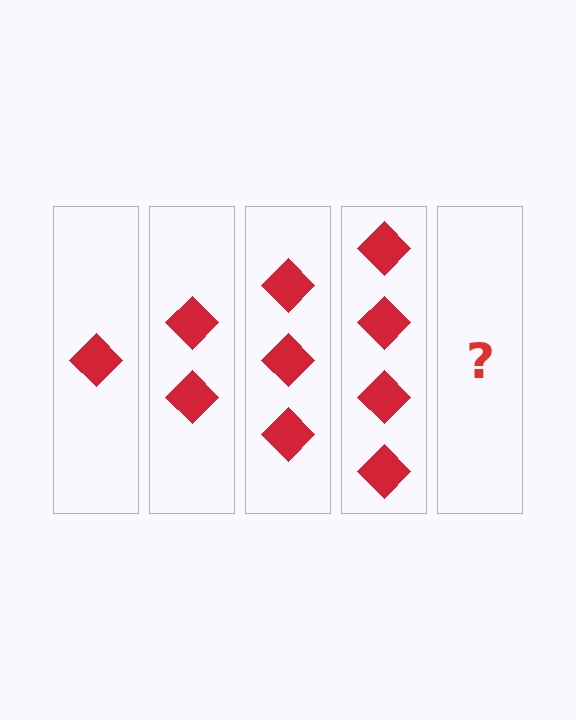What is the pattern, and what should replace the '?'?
The pattern is that each step adds one more diamond. The '?' should be 5 diamonds.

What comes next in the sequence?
The next element should be 5 diamonds.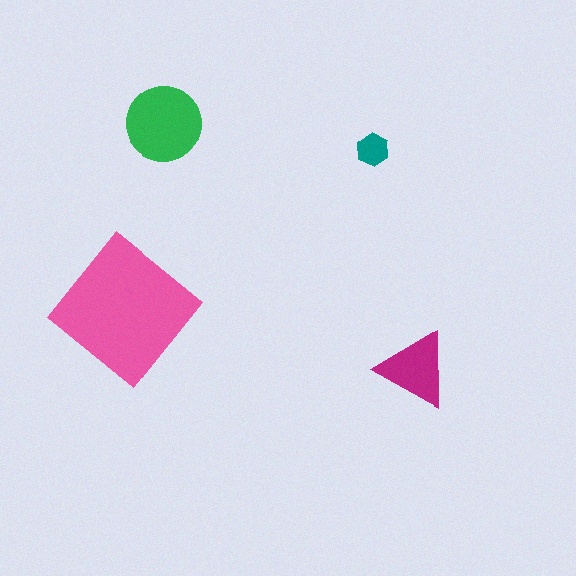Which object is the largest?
The pink diamond.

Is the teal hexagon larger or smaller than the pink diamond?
Smaller.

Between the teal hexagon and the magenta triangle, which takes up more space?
The magenta triangle.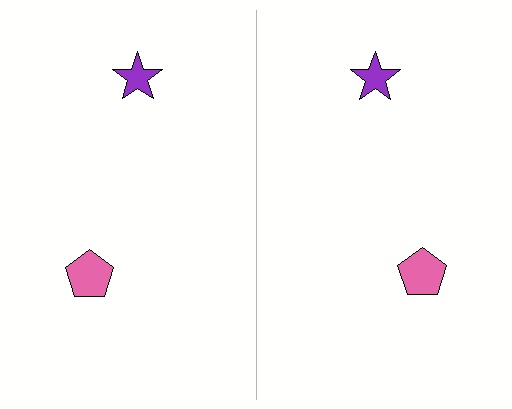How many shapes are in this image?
There are 4 shapes in this image.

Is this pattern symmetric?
Yes, this pattern has bilateral (reflection) symmetry.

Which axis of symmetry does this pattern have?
The pattern has a vertical axis of symmetry running through the center of the image.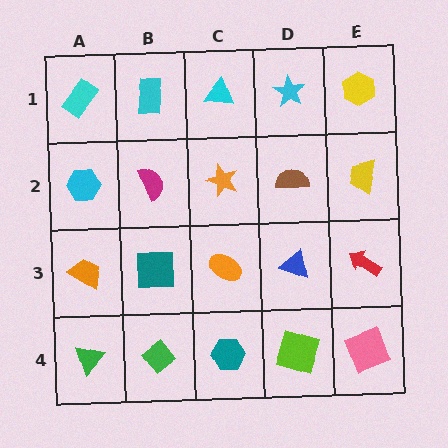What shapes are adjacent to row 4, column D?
A blue triangle (row 3, column D), a teal hexagon (row 4, column C), a pink square (row 4, column E).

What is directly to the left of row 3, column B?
An orange trapezoid.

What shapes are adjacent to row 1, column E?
A yellow trapezoid (row 2, column E), a cyan star (row 1, column D).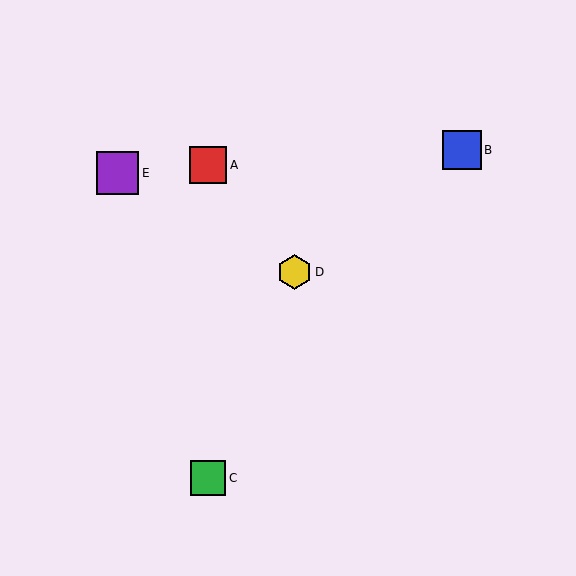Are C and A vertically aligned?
Yes, both are at x≈208.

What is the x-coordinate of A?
Object A is at x≈208.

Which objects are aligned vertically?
Objects A, C are aligned vertically.